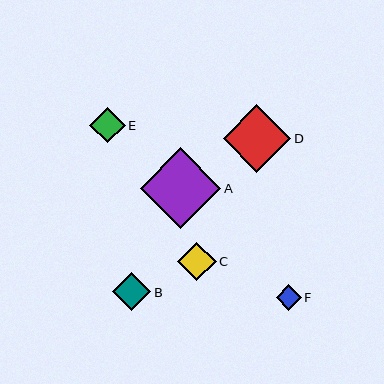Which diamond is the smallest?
Diamond F is the smallest with a size of approximately 25 pixels.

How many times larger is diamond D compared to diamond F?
Diamond D is approximately 2.7 times the size of diamond F.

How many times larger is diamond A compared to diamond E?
Diamond A is approximately 2.3 times the size of diamond E.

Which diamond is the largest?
Diamond A is the largest with a size of approximately 81 pixels.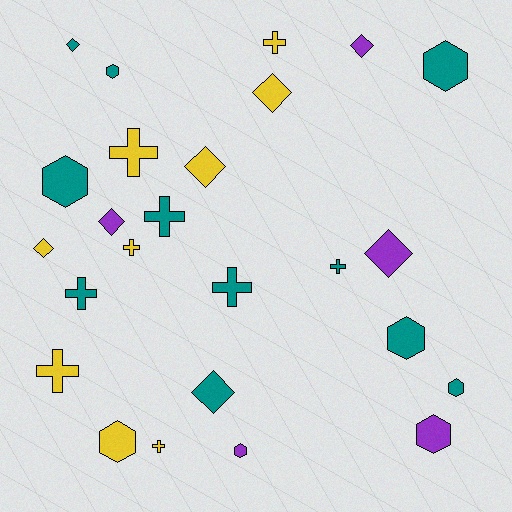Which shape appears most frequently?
Cross, with 9 objects.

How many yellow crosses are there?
There are 5 yellow crosses.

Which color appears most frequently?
Teal, with 11 objects.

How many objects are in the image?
There are 25 objects.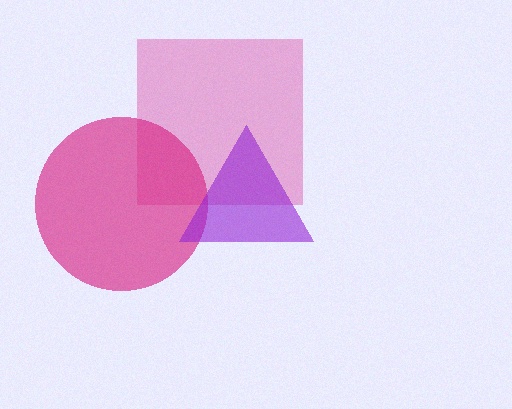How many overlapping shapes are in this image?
There are 3 overlapping shapes in the image.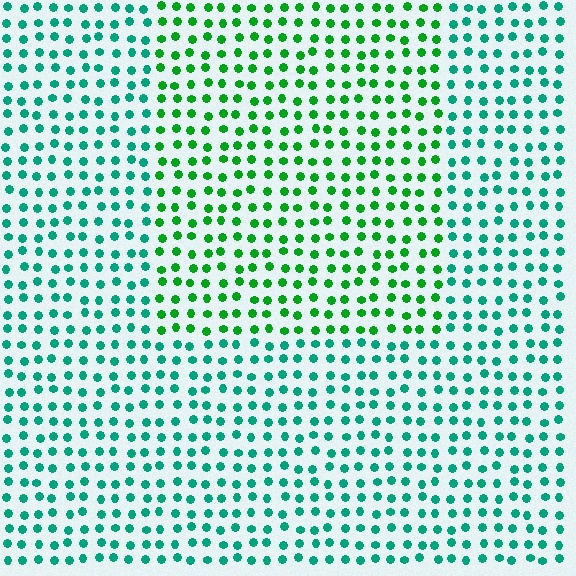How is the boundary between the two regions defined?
The boundary is defined purely by a slight shift in hue (about 37 degrees). Spacing, size, and orientation are identical on both sides.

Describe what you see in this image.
The image is filled with small teal elements in a uniform arrangement. A rectangle-shaped region is visible where the elements are tinted to a slightly different hue, forming a subtle color boundary.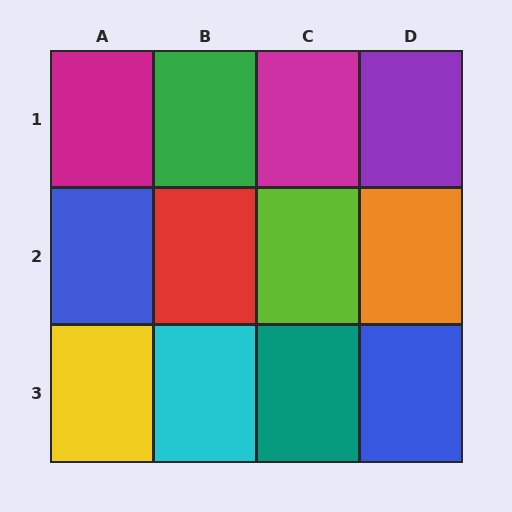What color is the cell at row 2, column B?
Red.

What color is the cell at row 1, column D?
Purple.